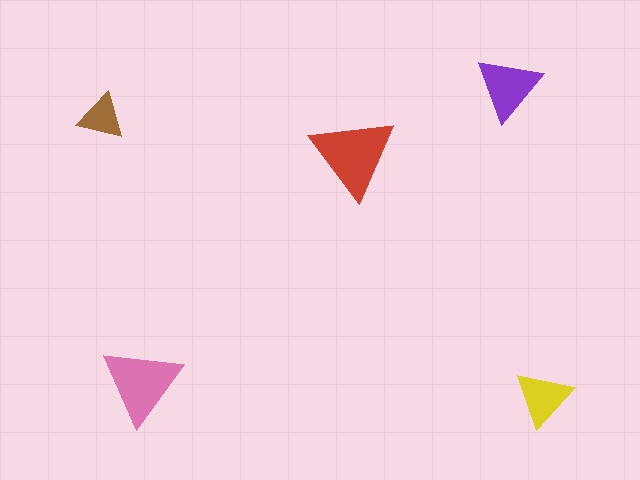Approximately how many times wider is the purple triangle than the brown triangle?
About 1.5 times wider.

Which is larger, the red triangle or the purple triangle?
The red one.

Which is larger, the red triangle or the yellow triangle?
The red one.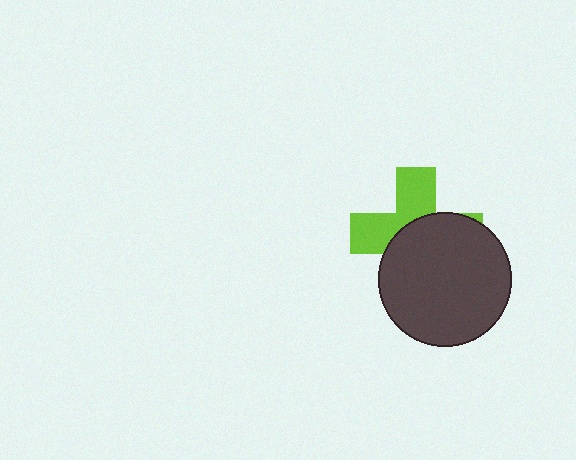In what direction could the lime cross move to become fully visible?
The lime cross could move up. That would shift it out from behind the dark gray circle entirely.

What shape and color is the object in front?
The object in front is a dark gray circle.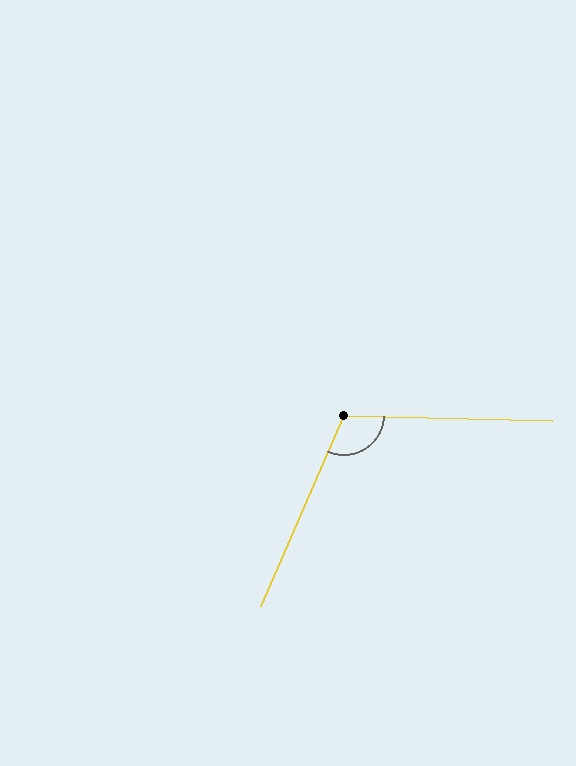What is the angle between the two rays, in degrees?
Approximately 112 degrees.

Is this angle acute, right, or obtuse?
It is obtuse.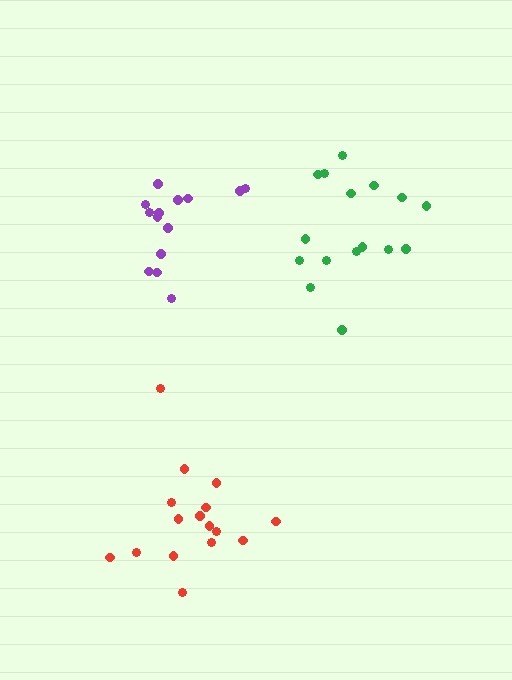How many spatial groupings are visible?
There are 3 spatial groupings.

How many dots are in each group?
Group 1: 16 dots, Group 2: 14 dots, Group 3: 16 dots (46 total).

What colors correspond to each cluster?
The clusters are colored: green, purple, red.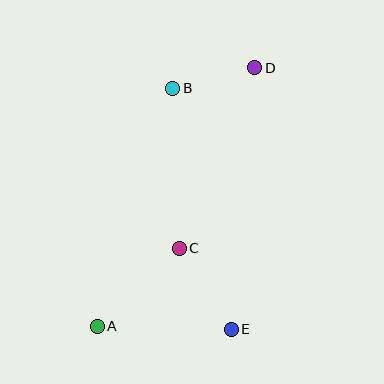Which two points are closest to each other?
Points B and D are closest to each other.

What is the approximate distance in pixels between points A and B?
The distance between A and B is approximately 250 pixels.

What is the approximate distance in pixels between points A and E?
The distance between A and E is approximately 134 pixels.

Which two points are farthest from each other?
Points A and D are farthest from each other.